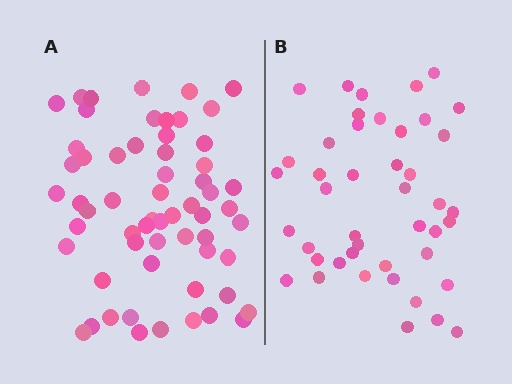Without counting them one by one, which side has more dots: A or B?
Region A (the left region) has more dots.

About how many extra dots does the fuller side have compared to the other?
Region A has approximately 15 more dots than region B.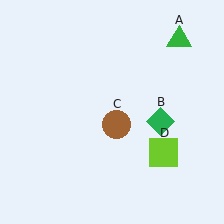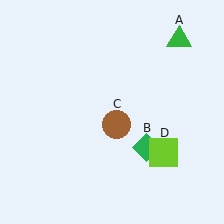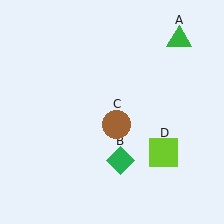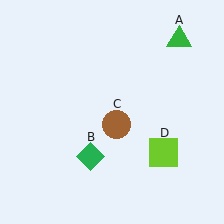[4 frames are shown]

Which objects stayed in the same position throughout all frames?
Green triangle (object A) and brown circle (object C) and lime square (object D) remained stationary.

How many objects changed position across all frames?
1 object changed position: green diamond (object B).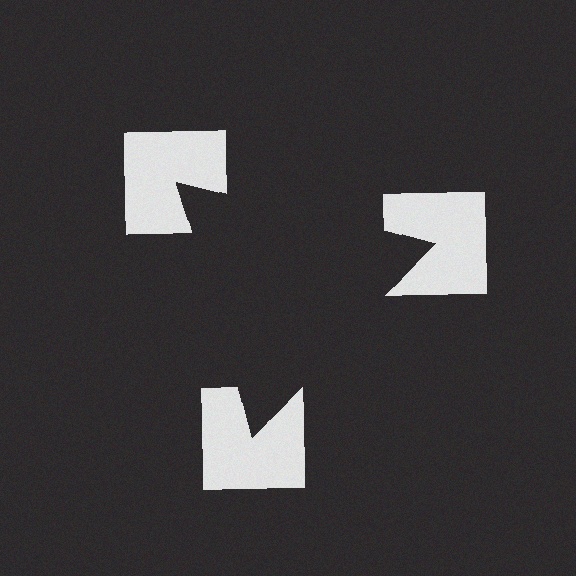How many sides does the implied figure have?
3 sides.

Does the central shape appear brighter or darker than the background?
It typically appears slightly darker than the background, even though no actual brightness change is drawn.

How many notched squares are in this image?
There are 3 — one at each vertex of the illusory triangle.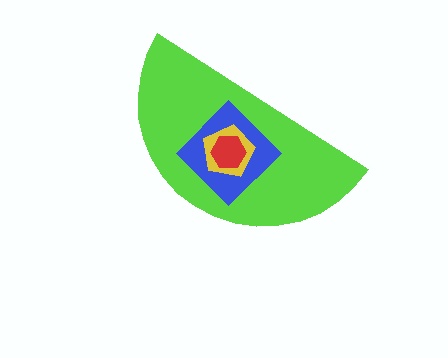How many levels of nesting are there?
4.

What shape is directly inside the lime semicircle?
The blue diamond.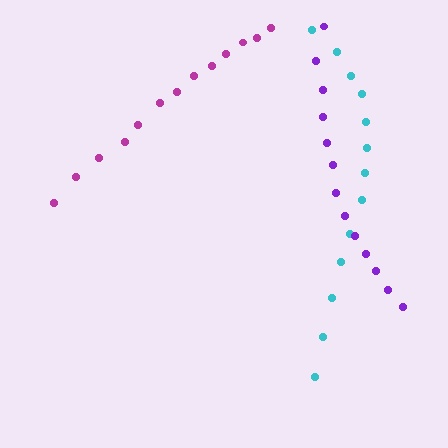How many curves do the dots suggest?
There are 3 distinct paths.